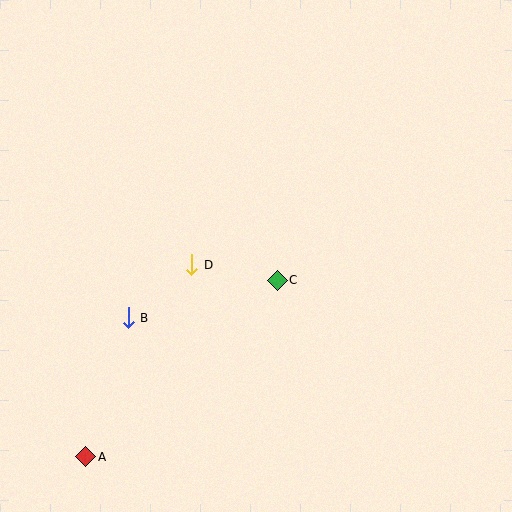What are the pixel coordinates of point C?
Point C is at (277, 280).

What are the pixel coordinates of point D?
Point D is at (192, 265).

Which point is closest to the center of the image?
Point C at (277, 280) is closest to the center.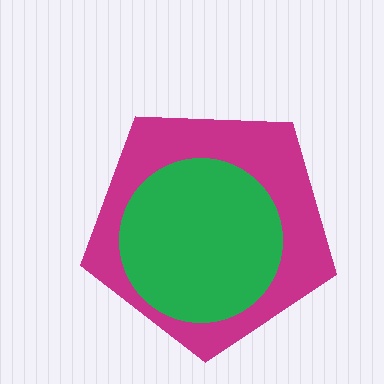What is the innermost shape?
The green circle.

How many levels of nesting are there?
2.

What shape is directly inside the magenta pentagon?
The green circle.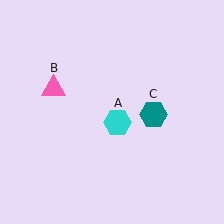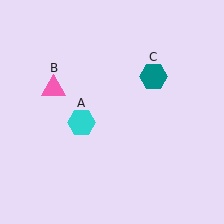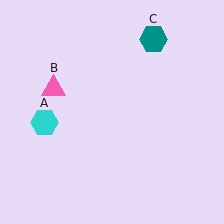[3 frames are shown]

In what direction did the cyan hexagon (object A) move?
The cyan hexagon (object A) moved left.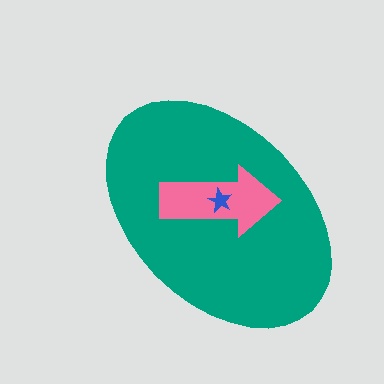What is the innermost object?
The blue star.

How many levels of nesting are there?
3.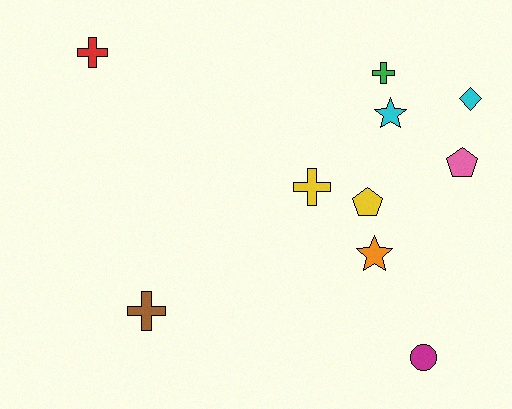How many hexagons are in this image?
There are no hexagons.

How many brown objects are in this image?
There is 1 brown object.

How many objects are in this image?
There are 10 objects.